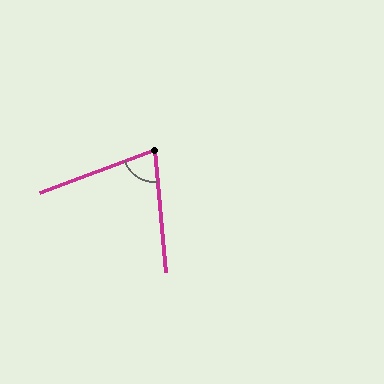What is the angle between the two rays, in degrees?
Approximately 75 degrees.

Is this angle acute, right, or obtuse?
It is acute.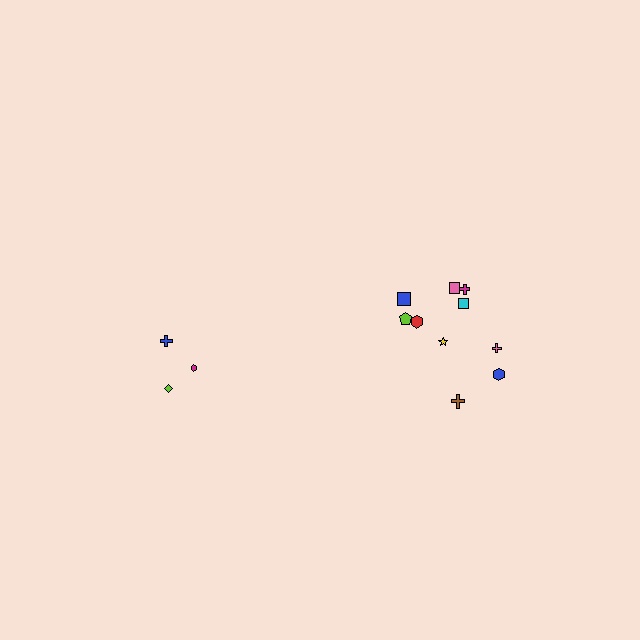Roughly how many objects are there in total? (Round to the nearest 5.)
Roughly 15 objects in total.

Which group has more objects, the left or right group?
The right group.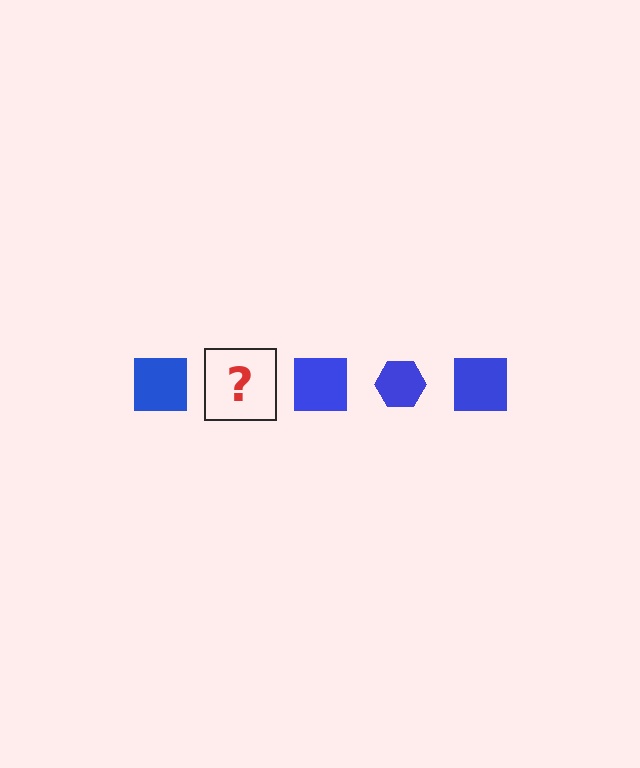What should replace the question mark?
The question mark should be replaced with a blue hexagon.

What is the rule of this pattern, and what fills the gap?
The rule is that the pattern cycles through square, hexagon shapes in blue. The gap should be filled with a blue hexagon.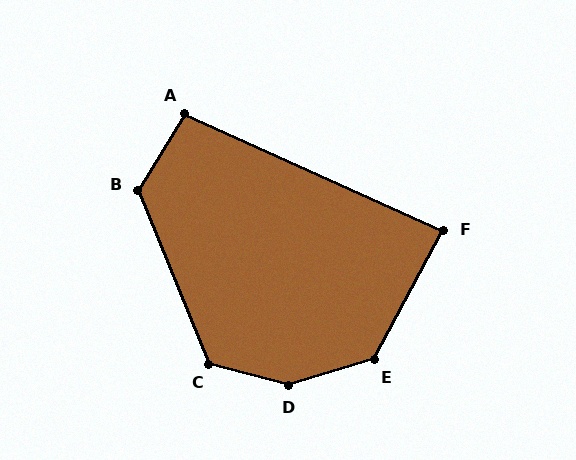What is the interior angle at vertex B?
Approximately 126 degrees (obtuse).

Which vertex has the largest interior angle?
D, at approximately 148 degrees.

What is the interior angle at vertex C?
Approximately 128 degrees (obtuse).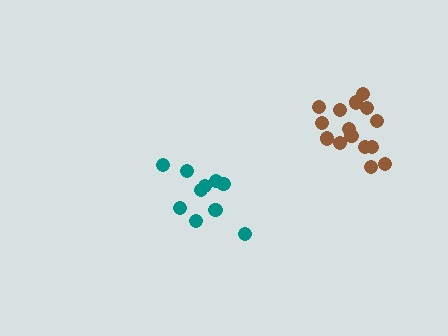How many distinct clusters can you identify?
There are 2 distinct clusters.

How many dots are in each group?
Group 1: 10 dots, Group 2: 15 dots (25 total).